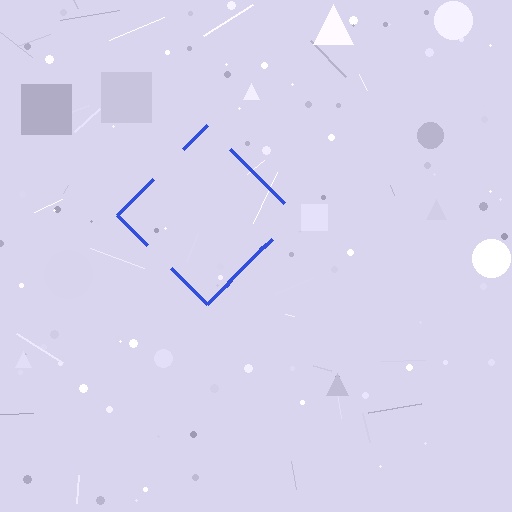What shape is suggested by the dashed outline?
The dashed outline suggests a diamond.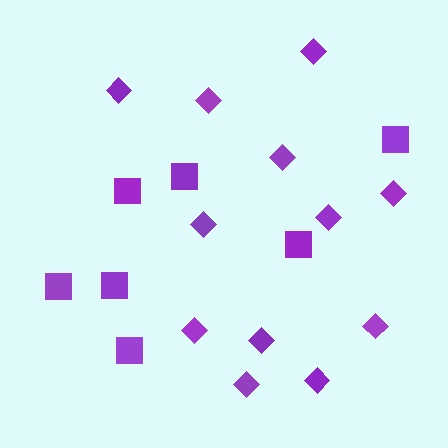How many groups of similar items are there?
There are 2 groups: one group of diamonds (12) and one group of squares (7).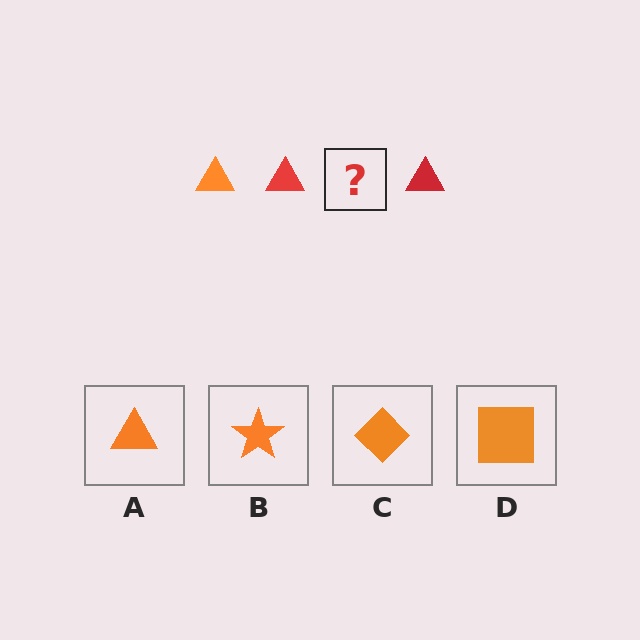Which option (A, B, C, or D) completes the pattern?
A.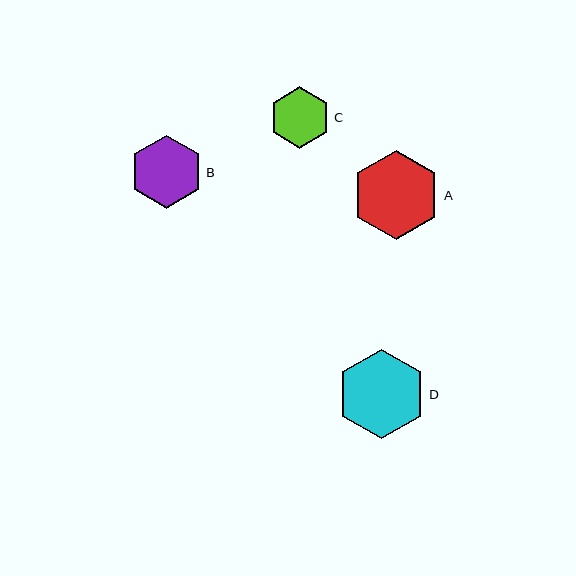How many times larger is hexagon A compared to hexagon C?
Hexagon A is approximately 1.5 times the size of hexagon C.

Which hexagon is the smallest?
Hexagon C is the smallest with a size of approximately 61 pixels.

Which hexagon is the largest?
Hexagon D is the largest with a size of approximately 89 pixels.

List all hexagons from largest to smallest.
From largest to smallest: D, A, B, C.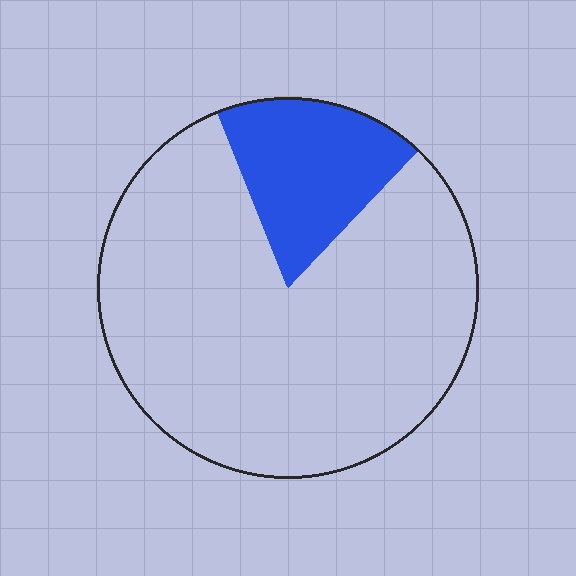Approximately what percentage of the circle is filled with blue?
Approximately 20%.